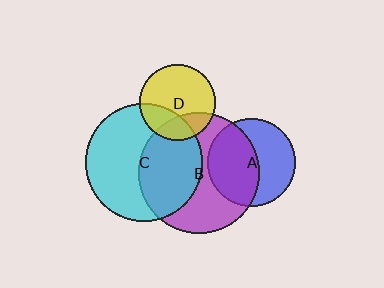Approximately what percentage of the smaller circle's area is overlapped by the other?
Approximately 45%.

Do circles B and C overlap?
Yes.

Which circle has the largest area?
Circle B (purple).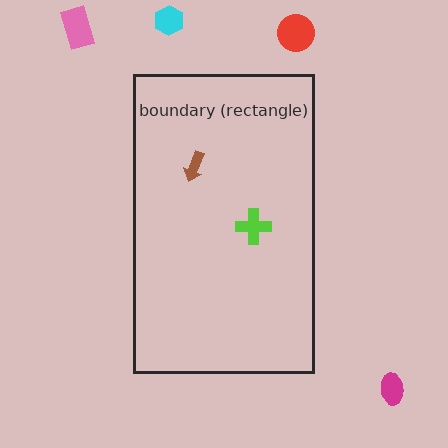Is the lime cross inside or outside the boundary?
Inside.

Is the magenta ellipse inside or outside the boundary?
Outside.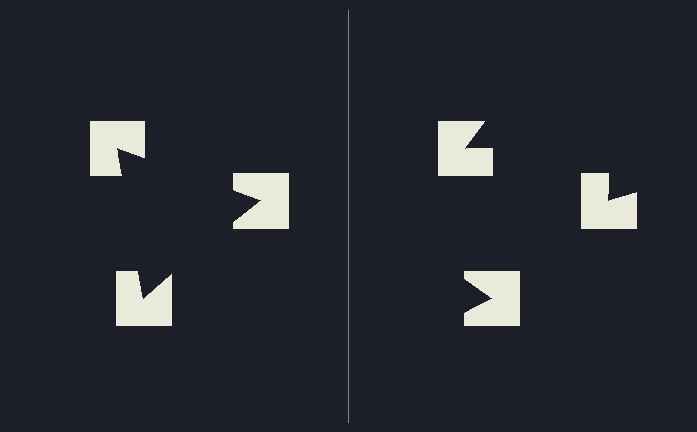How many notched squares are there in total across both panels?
6 — 3 on each side.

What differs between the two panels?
The notched squares are positioned identically on both sides; only the wedge orientations differ. On the left they align to a triangle; on the right they are misaligned.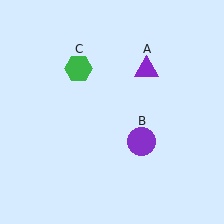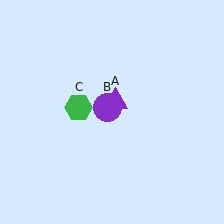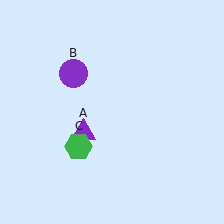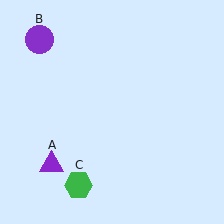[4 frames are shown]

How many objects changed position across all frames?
3 objects changed position: purple triangle (object A), purple circle (object B), green hexagon (object C).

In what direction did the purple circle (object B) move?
The purple circle (object B) moved up and to the left.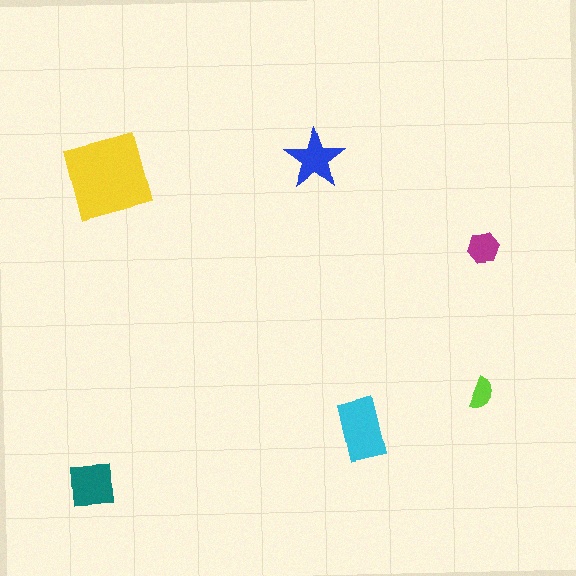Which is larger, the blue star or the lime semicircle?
The blue star.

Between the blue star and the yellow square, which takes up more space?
The yellow square.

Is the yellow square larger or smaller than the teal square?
Larger.